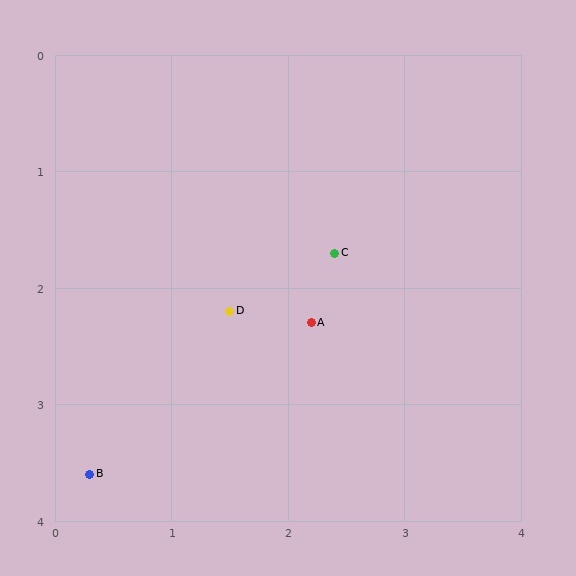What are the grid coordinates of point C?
Point C is at approximately (2.4, 1.7).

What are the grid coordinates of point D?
Point D is at approximately (1.5, 2.2).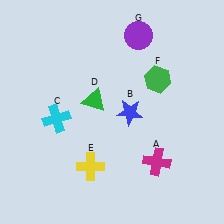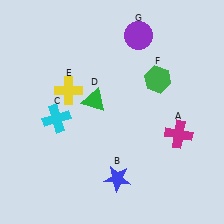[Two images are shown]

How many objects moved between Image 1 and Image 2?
3 objects moved between the two images.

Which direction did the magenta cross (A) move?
The magenta cross (A) moved up.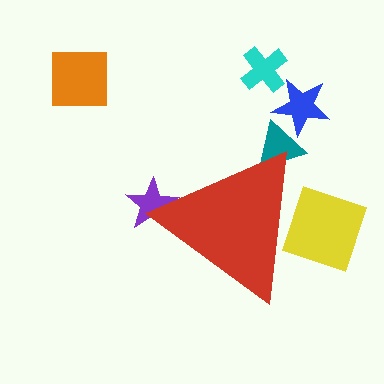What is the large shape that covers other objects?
A red triangle.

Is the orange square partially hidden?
No, the orange square is fully visible.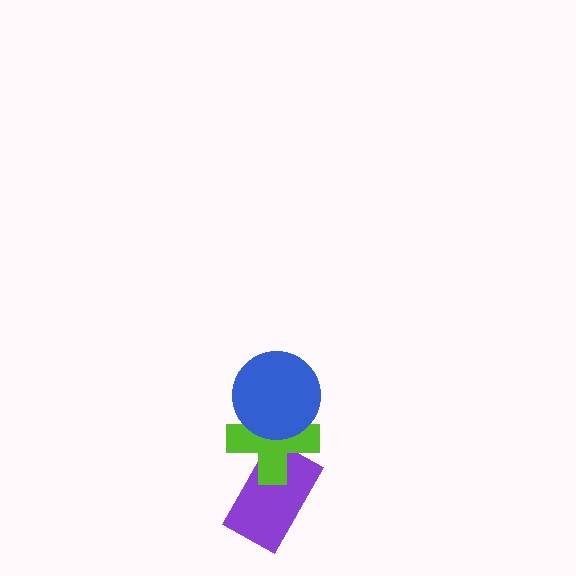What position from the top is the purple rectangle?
The purple rectangle is 3rd from the top.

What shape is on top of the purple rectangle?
The lime cross is on top of the purple rectangle.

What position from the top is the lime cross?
The lime cross is 2nd from the top.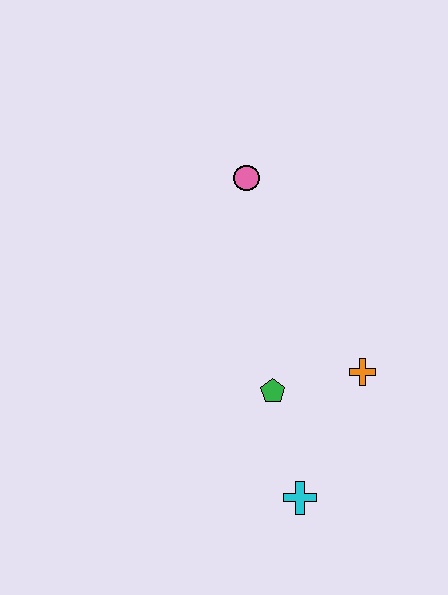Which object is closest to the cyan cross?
The green pentagon is closest to the cyan cross.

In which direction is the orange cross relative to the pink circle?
The orange cross is below the pink circle.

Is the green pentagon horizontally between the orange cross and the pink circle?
Yes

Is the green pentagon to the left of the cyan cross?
Yes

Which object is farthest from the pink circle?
The cyan cross is farthest from the pink circle.